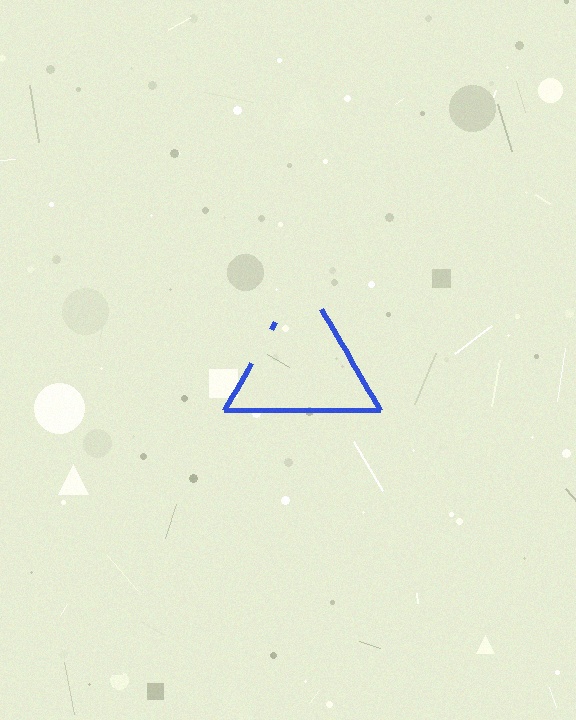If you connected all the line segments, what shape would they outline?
They would outline a triangle.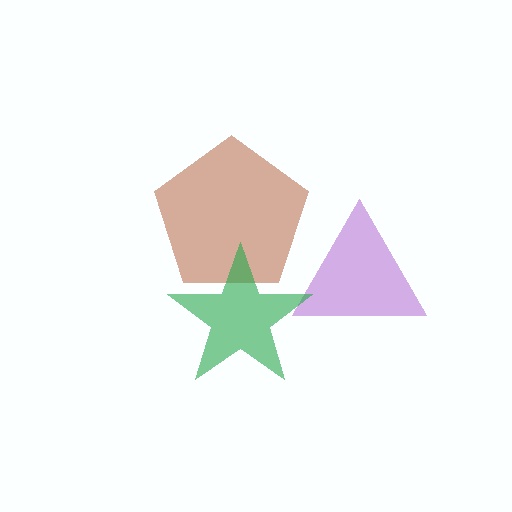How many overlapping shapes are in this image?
There are 3 overlapping shapes in the image.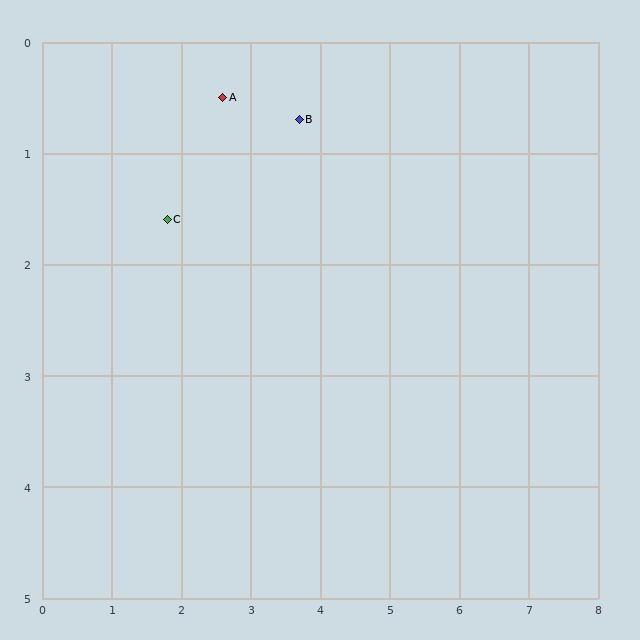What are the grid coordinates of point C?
Point C is at approximately (1.8, 1.6).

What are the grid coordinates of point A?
Point A is at approximately (2.6, 0.5).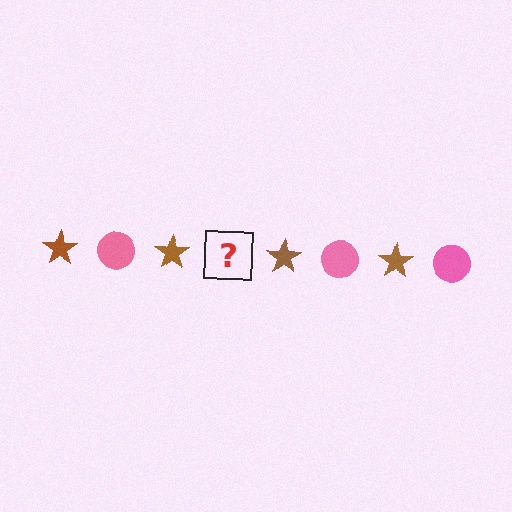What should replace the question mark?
The question mark should be replaced with a pink circle.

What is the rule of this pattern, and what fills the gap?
The rule is that the pattern alternates between brown star and pink circle. The gap should be filled with a pink circle.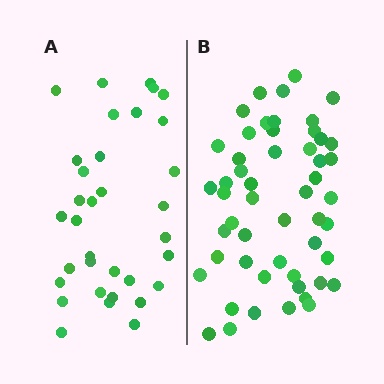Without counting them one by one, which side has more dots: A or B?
Region B (the right region) has more dots.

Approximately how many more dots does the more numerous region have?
Region B has approximately 20 more dots than region A.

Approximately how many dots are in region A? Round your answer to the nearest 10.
About 30 dots. (The exact count is 34, which rounds to 30.)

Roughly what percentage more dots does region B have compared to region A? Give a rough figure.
About 55% more.